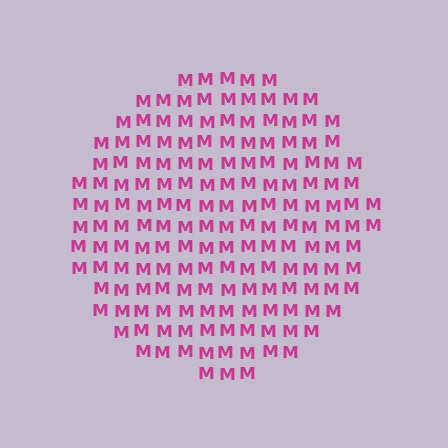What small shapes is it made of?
It is made of small letter M's.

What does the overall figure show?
The overall figure shows a circle.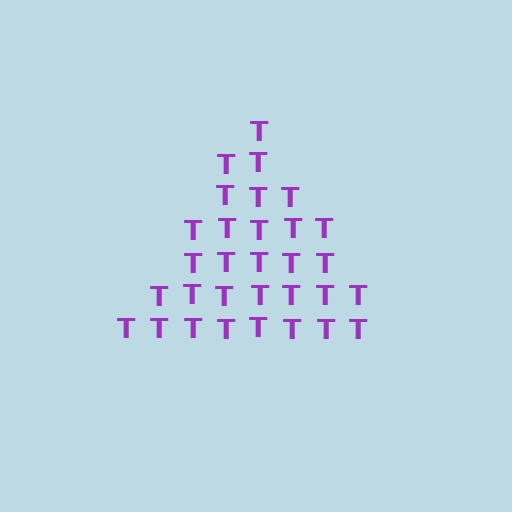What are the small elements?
The small elements are letter T's.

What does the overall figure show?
The overall figure shows a triangle.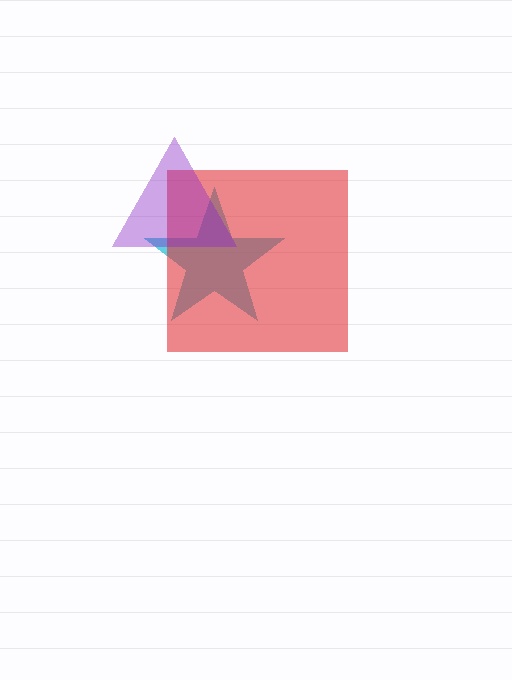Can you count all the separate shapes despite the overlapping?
Yes, there are 3 separate shapes.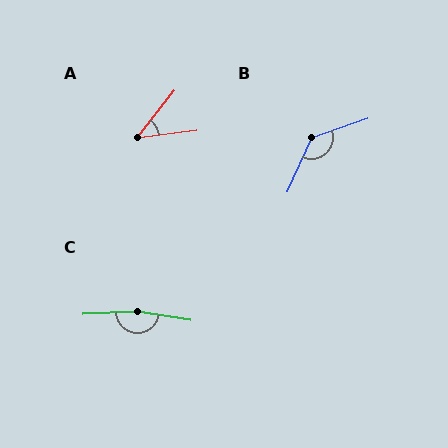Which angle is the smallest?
A, at approximately 45 degrees.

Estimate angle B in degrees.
Approximately 133 degrees.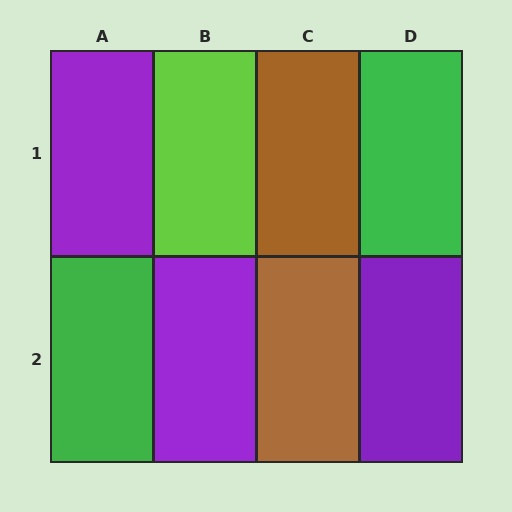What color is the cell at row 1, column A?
Purple.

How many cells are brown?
2 cells are brown.